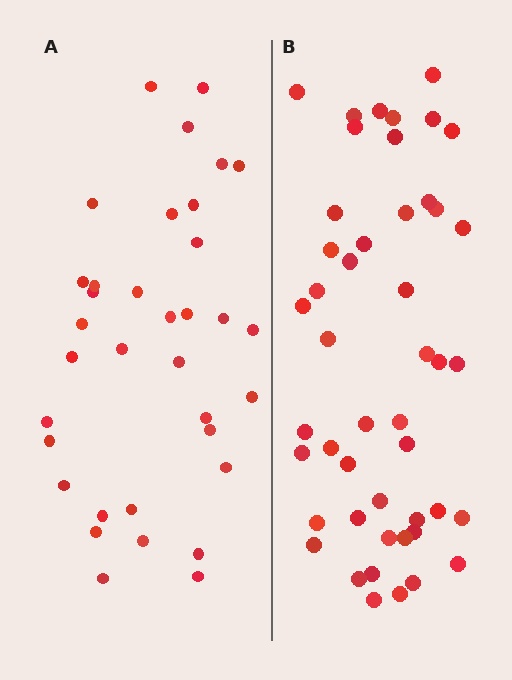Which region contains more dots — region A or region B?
Region B (the right region) has more dots.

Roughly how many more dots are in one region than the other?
Region B has roughly 12 or so more dots than region A.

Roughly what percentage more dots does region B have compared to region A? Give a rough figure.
About 35% more.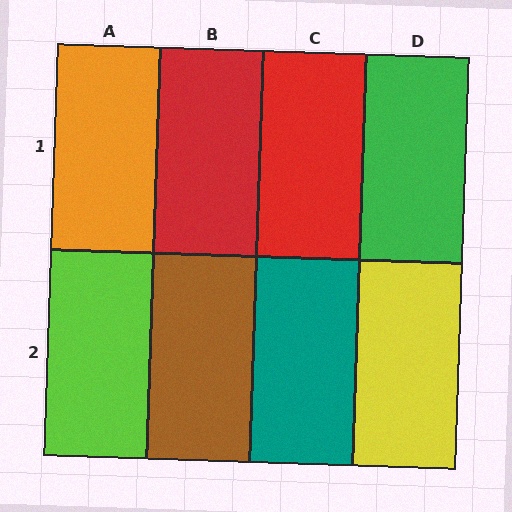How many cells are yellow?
1 cell is yellow.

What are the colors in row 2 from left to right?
Lime, brown, teal, yellow.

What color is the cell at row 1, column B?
Red.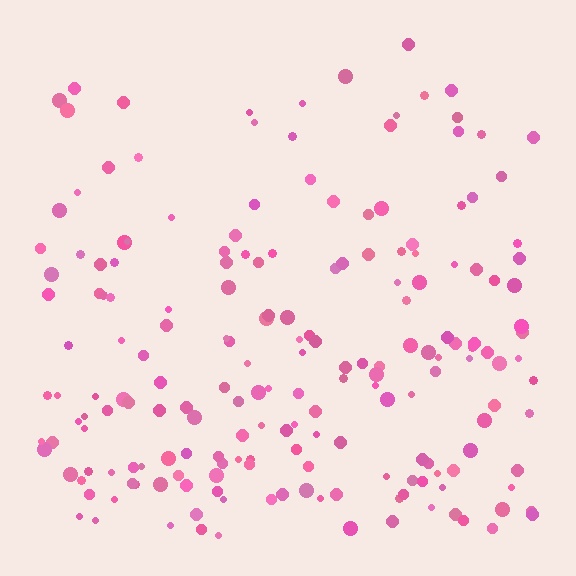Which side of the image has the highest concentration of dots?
The bottom.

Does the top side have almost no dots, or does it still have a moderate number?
Still a moderate number, just noticeably fewer than the bottom.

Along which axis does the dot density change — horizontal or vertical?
Vertical.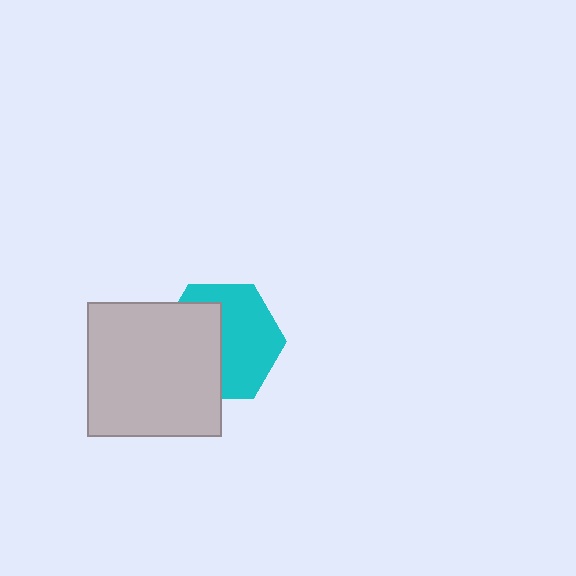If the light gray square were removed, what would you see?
You would see the complete cyan hexagon.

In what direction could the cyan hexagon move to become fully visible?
The cyan hexagon could move right. That would shift it out from behind the light gray square entirely.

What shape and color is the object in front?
The object in front is a light gray square.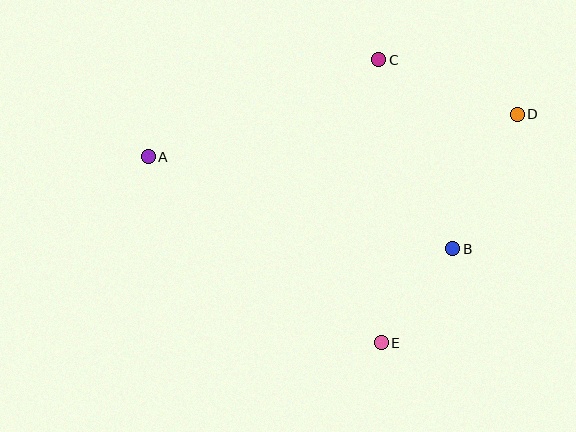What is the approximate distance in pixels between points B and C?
The distance between B and C is approximately 203 pixels.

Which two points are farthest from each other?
Points A and D are farthest from each other.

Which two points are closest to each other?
Points B and E are closest to each other.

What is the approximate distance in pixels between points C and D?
The distance between C and D is approximately 149 pixels.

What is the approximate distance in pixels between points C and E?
The distance between C and E is approximately 283 pixels.